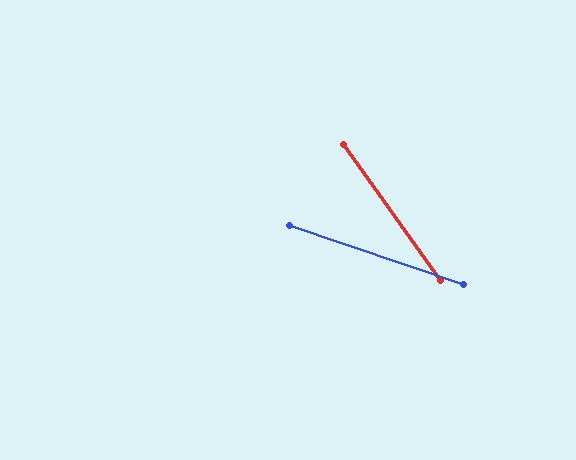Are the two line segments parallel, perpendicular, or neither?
Neither parallel nor perpendicular — they differ by about 36°.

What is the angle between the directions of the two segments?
Approximately 36 degrees.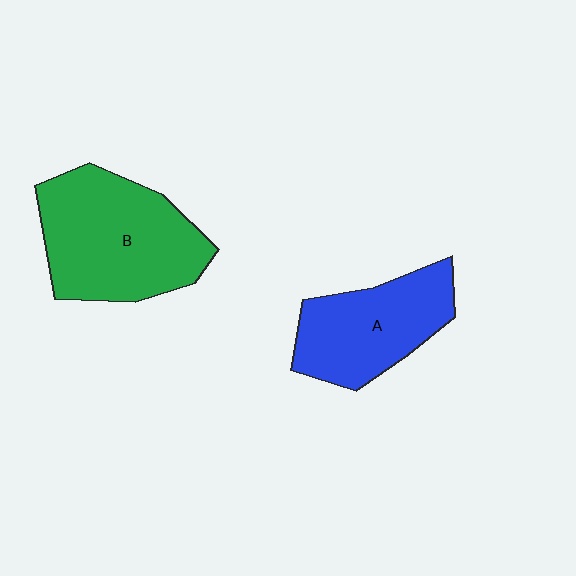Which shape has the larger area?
Shape B (green).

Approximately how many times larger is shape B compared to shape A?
Approximately 1.4 times.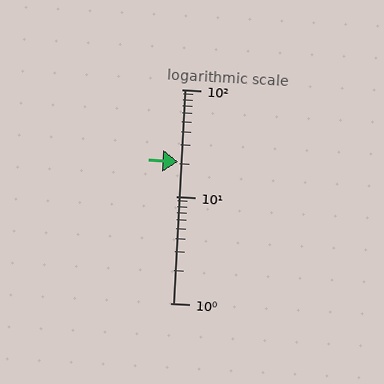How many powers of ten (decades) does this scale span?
The scale spans 2 decades, from 1 to 100.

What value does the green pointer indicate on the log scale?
The pointer indicates approximately 21.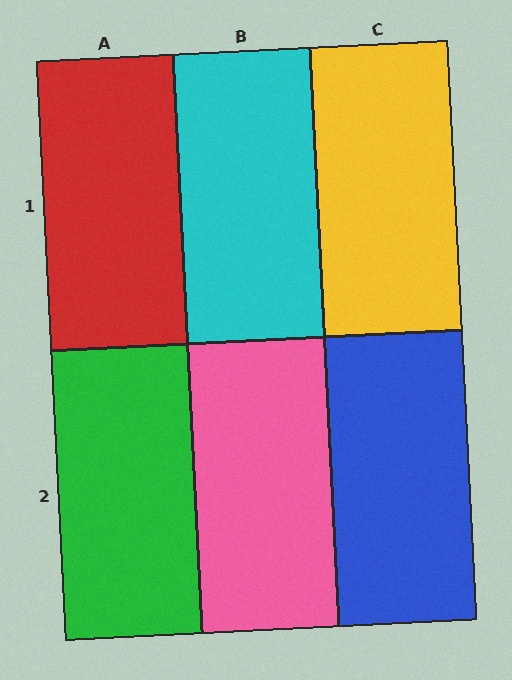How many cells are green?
1 cell is green.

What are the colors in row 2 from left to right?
Green, pink, blue.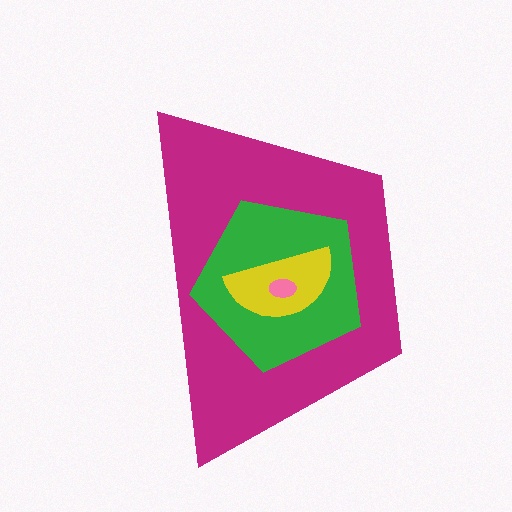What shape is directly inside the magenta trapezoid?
The green pentagon.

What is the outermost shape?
The magenta trapezoid.